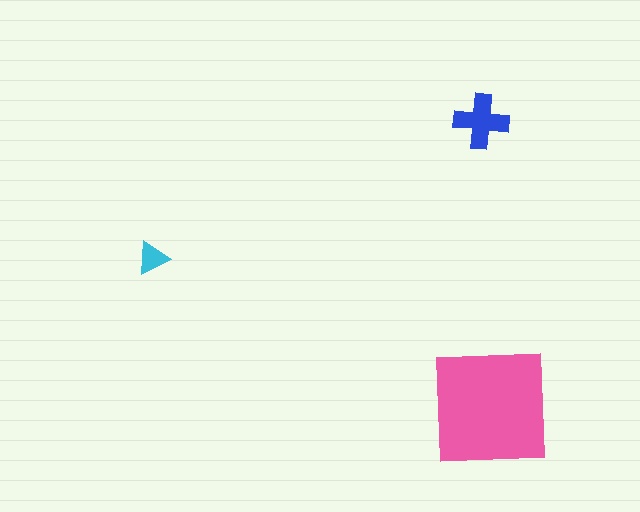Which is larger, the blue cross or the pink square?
The pink square.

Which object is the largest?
The pink square.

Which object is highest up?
The blue cross is topmost.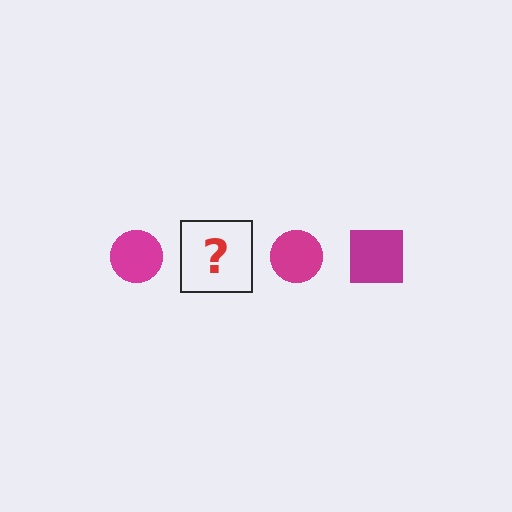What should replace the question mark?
The question mark should be replaced with a magenta square.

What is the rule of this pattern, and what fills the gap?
The rule is that the pattern cycles through circle, square shapes in magenta. The gap should be filled with a magenta square.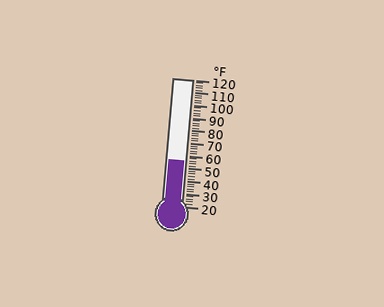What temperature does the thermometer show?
The thermometer shows approximately 56°F.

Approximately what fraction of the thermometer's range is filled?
The thermometer is filled to approximately 35% of its range.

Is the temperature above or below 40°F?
The temperature is above 40°F.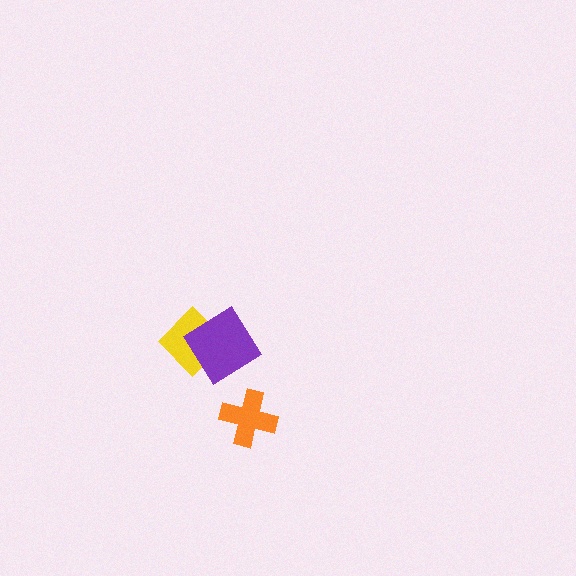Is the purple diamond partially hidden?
No, no other shape covers it.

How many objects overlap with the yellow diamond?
1 object overlaps with the yellow diamond.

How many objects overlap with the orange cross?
0 objects overlap with the orange cross.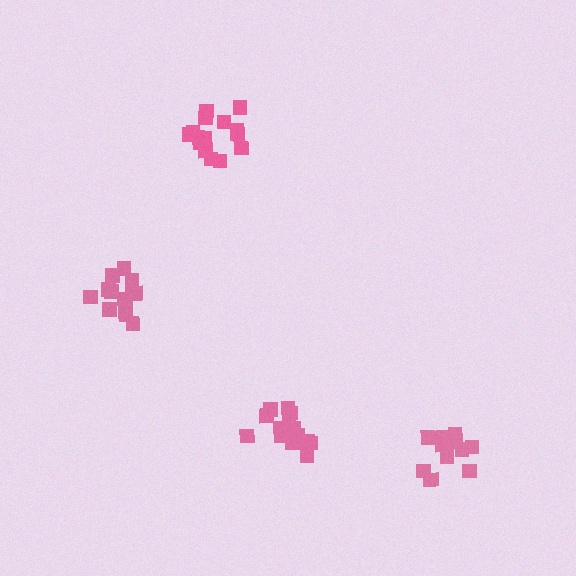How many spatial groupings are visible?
There are 4 spatial groupings.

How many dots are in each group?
Group 1: 13 dots, Group 2: 16 dots, Group 3: 14 dots, Group 4: 16 dots (59 total).